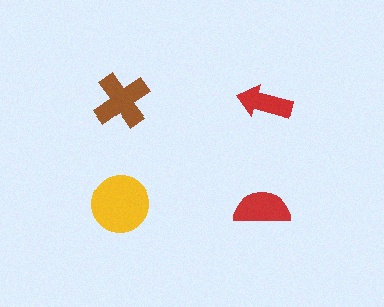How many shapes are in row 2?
2 shapes.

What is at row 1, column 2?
A red arrow.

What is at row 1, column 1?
A brown cross.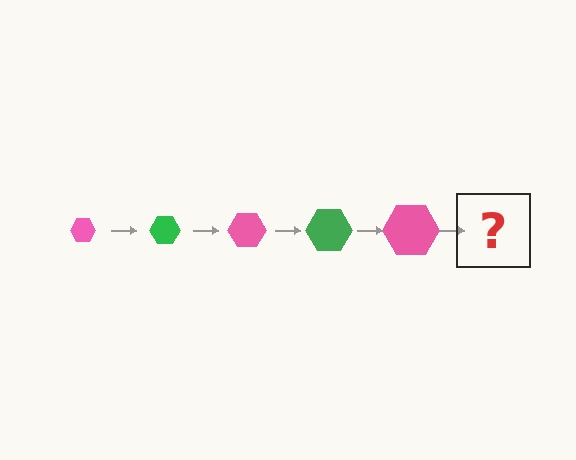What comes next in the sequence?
The next element should be a green hexagon, larger than the previous one.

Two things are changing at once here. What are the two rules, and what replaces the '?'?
The two rules are that the hexagon grows larger each step and the color cycles through pink and green. The '?' should be a green hexagon, larger than the previous one.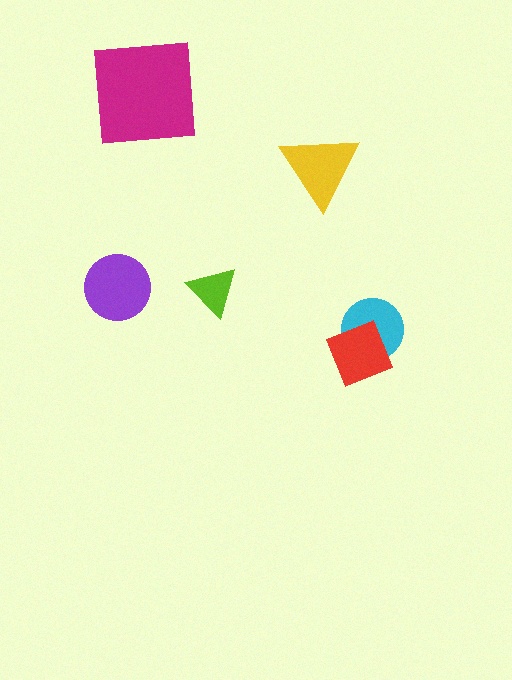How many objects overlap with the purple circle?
0 objects overlap with the purple circle.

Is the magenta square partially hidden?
No, no other shape covers it.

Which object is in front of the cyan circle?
The red square is in front of the cyan circle.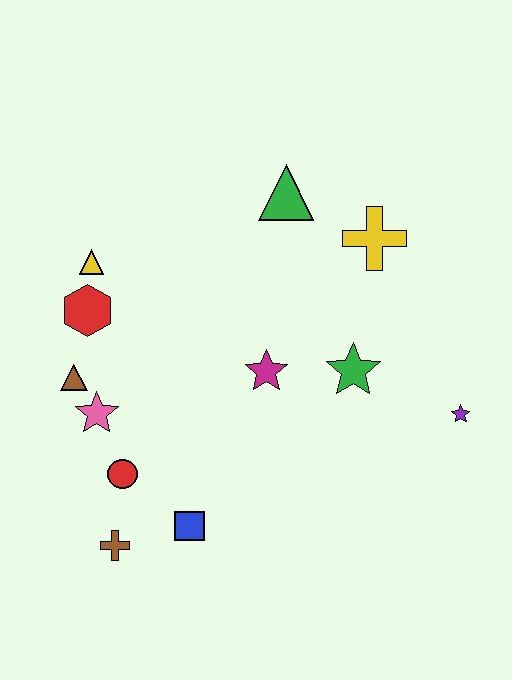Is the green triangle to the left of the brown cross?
No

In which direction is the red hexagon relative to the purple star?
The red hexagon is to the left of the purple star.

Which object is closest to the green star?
The magenta star is closest to the green star.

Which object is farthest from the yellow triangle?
The purple star is farthest from the yellow triangle.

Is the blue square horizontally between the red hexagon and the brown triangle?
No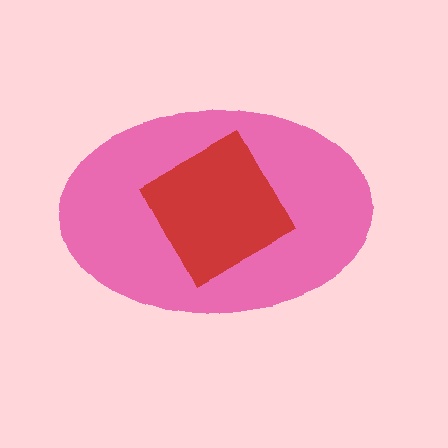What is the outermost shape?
The pink ellipse.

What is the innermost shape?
The red square.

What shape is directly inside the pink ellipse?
The red square.